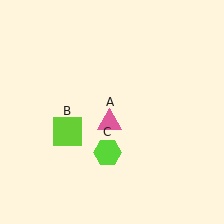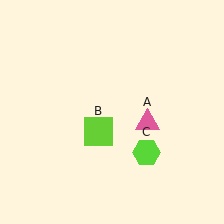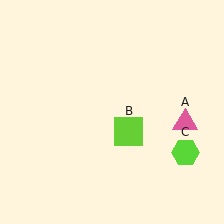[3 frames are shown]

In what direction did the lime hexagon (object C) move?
The lime hexagon (object C) moved right.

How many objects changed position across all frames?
3 objects changed position: pink triangle (object A), lime square (object B), lime hexagon (object C).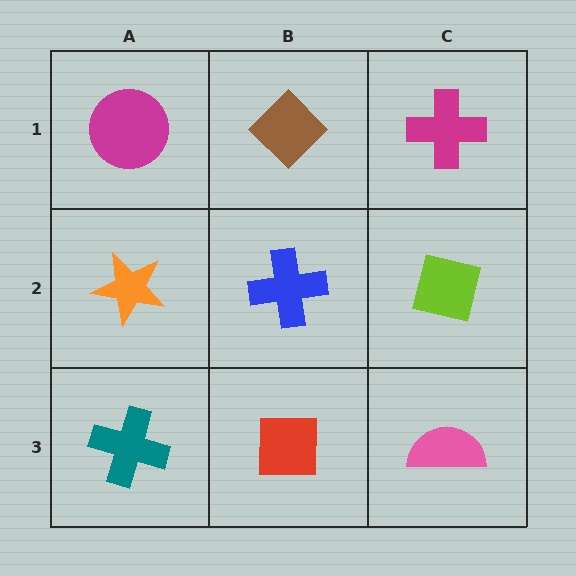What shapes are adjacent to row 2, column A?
A magenta circle (row 1, column A), a teal cross (row 3, column A), a blue cross (row 2, column B).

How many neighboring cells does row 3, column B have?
3.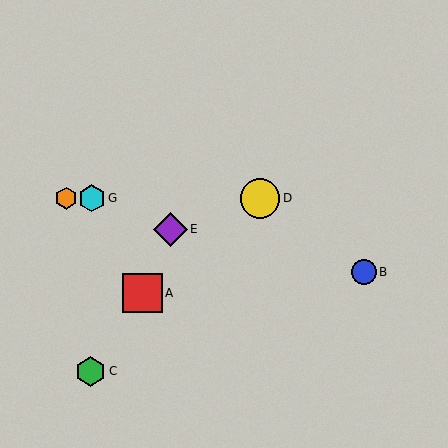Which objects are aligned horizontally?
Objects D, F, G are aligned horizontally.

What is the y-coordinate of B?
Object B is at y≈272.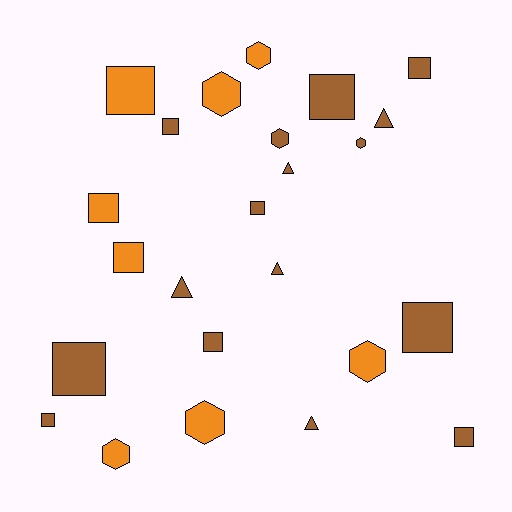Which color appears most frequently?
Brown, with 16 objects.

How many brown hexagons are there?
There are 2 brown hexagons.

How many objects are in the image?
There are 24 objects.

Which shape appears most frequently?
Square, with 12 objects.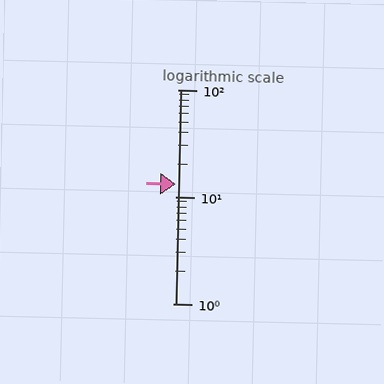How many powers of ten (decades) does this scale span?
The scale spans 2 decades, from 1 to 100.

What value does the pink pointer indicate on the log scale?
The pointer indicates approximately 13.